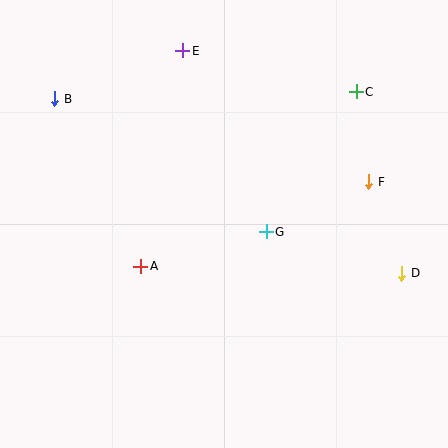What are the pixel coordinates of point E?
Point E is at (183, 51).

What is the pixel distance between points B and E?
The distance between B and E is 137 pixels.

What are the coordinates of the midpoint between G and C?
The midpoint between G and C is at (311, 162).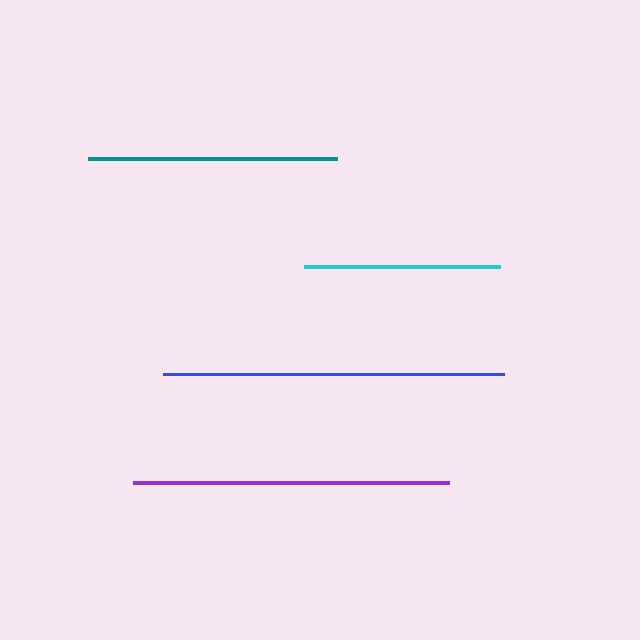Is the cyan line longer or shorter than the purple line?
The purple line is longer than the cyan line.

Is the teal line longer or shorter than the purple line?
The purple line is longer than the teal line.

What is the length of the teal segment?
The teal segment is approximately 249 pixels long.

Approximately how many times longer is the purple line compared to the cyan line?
The purple line is approximately 1.6 times the length of the cyan line.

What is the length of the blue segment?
The blue segment is approximately 342 pixels long.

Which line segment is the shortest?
The cyan line is the shortest at approximately 197 pixels.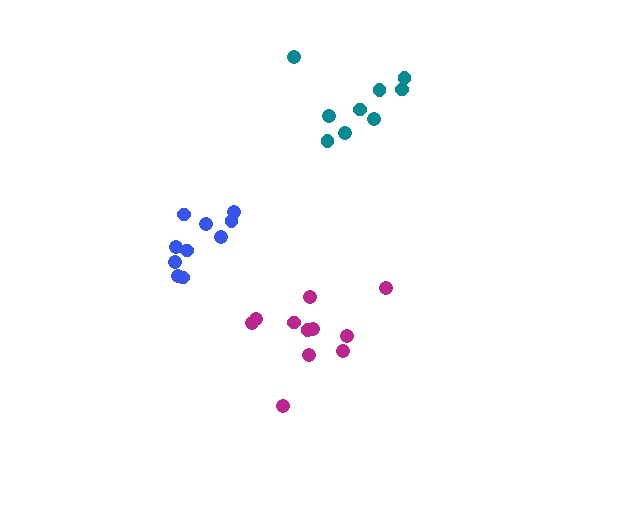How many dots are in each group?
Group 1: 11 dots, Group 2: 9 dots, Group 3: 10 dots (30 total).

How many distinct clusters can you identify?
There are 3 distinct clusters.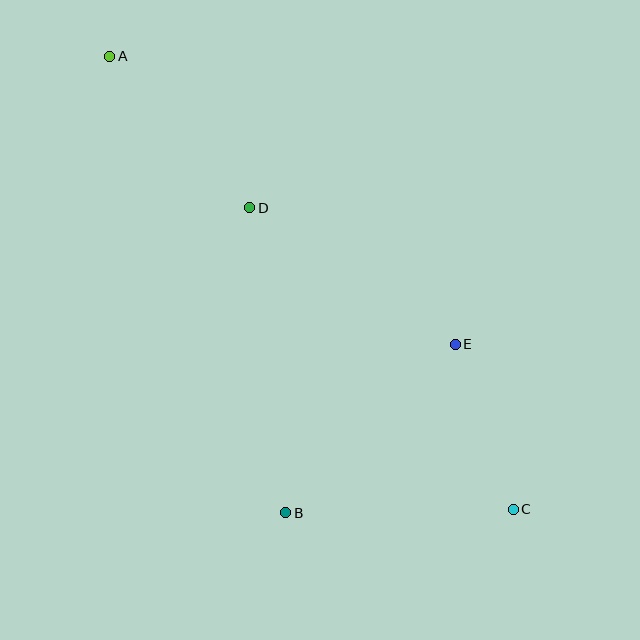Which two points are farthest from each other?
Points A and C are farthest from each other.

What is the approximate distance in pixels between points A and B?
The distance between A and B is approximately 489 pixels.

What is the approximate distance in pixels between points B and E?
The distance between B and E is approximately 239 pixels.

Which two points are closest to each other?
Points C and E are closest to each other.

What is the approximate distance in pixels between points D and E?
The distance between D and E is approximately 247 pixels.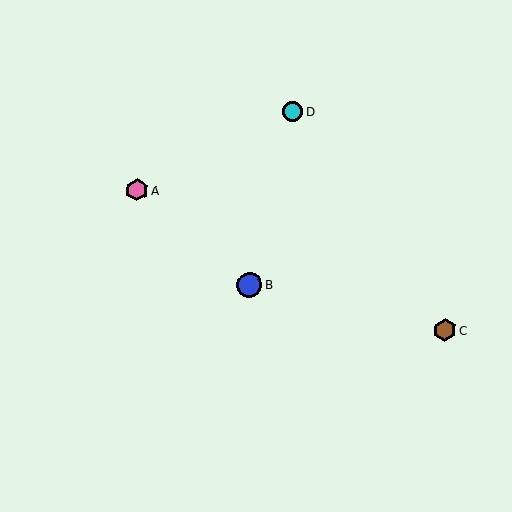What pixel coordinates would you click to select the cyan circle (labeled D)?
Click at (293, 112) to select the cyan circle D.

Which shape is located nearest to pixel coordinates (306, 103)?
The cyan circle (labeled D) at (293, 112) is nearest to that location.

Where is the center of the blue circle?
The center of the blue circle is at (249, 285).